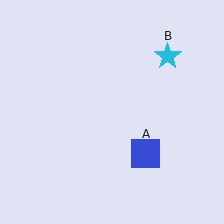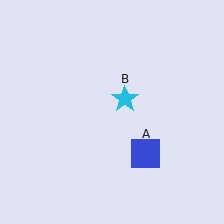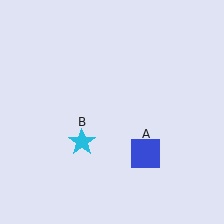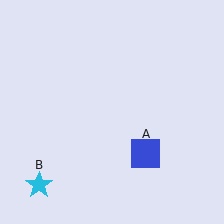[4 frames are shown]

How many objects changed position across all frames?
1 object changed position: cyan star (object B).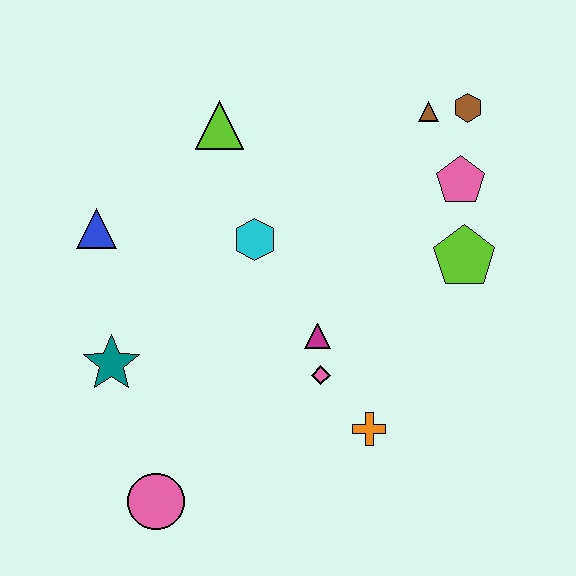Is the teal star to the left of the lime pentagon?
Yes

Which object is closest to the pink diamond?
The magenta triangle is closest to the pink diamond.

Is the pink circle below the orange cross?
Yes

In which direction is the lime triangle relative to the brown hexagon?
The lime triangle is to the left of the brown hexagon.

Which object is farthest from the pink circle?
The brown hexagon is farthest from the pink circle.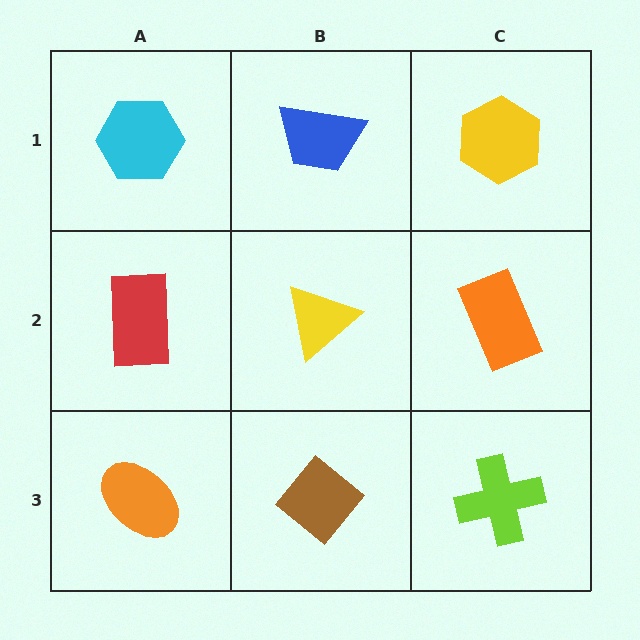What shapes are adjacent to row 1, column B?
A yellow triangle (row 2, column B), a cyan hexagon (row 1, column A), a yellow hexagon (row 1, column C).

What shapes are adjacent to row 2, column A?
A cyan hexagon (row 1, column A), an orange ellipse (row 3, column A), a yellow triangle (row 2, column B).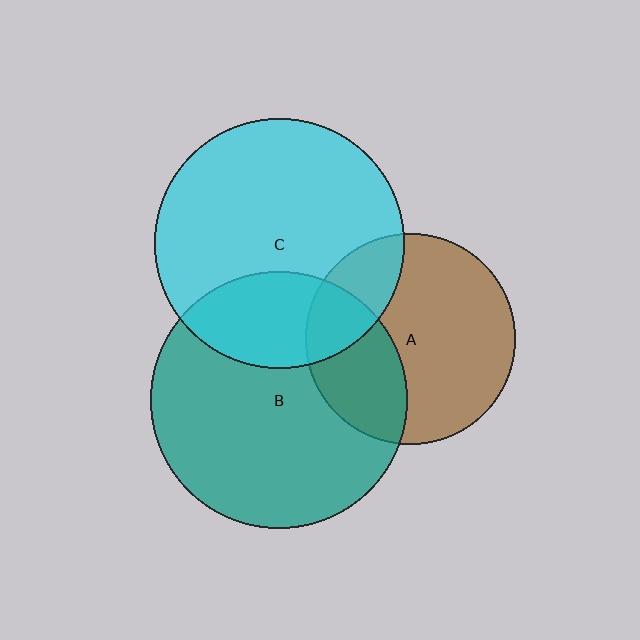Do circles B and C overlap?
Yes.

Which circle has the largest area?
Circle B (teal).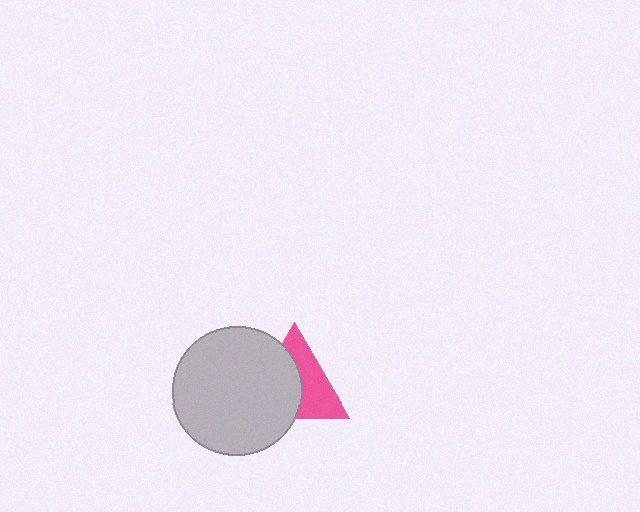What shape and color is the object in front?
The object in front is a light gray circle.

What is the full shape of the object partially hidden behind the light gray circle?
The partially hidden object is a pink triangle.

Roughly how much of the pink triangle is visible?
About half of it is visible (roughly 48%).